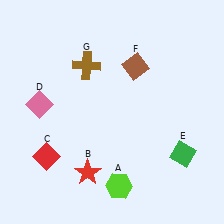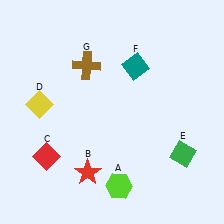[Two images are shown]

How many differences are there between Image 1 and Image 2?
There are 2 differences between the two images.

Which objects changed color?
D changed from pink to yellow. F changed from brown to teal.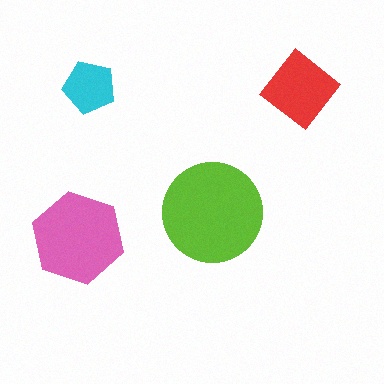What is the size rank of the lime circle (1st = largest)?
1st.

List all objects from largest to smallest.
The lime circle, the pink hexagon, the red diamond, the cyan pentagon.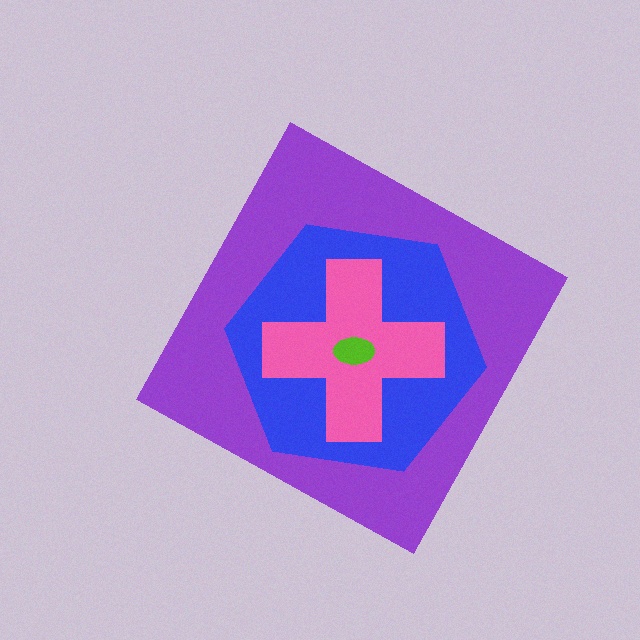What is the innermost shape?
The lime ellipse.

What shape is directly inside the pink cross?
The lime ellipse.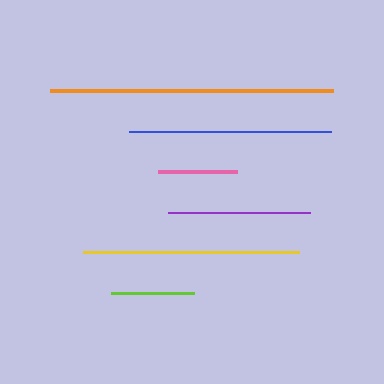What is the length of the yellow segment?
The yellow segment is approximately 217 pixels long.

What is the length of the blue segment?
The blue segment is approximately 202 pixels long.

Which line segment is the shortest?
The pink line is the shortest at approximately 79 pixels.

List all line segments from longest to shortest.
From longest to shortest: orange, yellow, blue, purple, lime, pink.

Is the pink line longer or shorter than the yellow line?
The yellow line is longer than the pink line.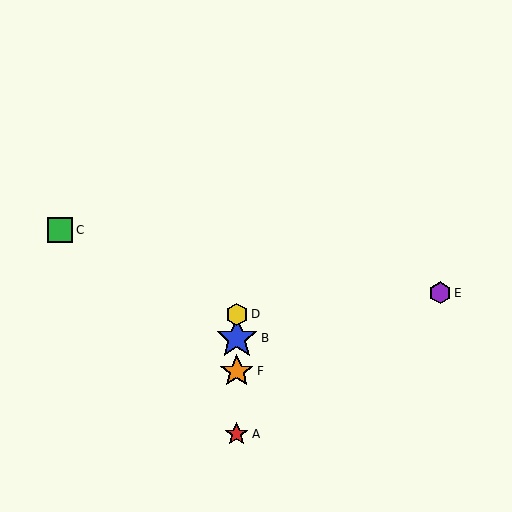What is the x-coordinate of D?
Object D is at x≈237.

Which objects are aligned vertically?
Objects A, B, D, F are aligned vertically.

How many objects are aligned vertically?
4 objects (A, B, D, F) are aligned vertically.